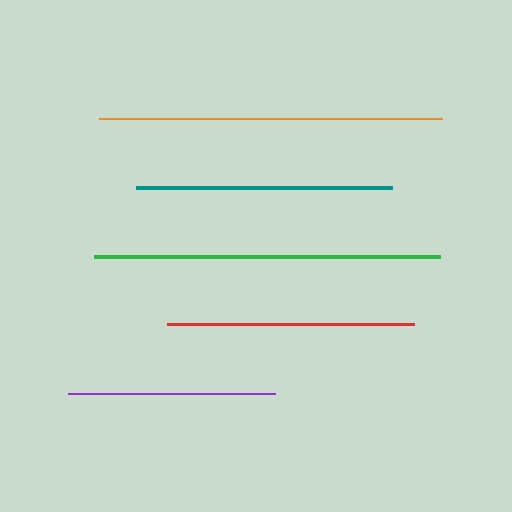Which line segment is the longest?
The green line is the longest at approximately 346 pixels.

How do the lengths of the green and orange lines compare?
The green and orange lines are approximately the same length.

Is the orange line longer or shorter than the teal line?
The orange line is longer than the teal line.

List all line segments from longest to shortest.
From longest to shortest: green, orange, teal, red, purple.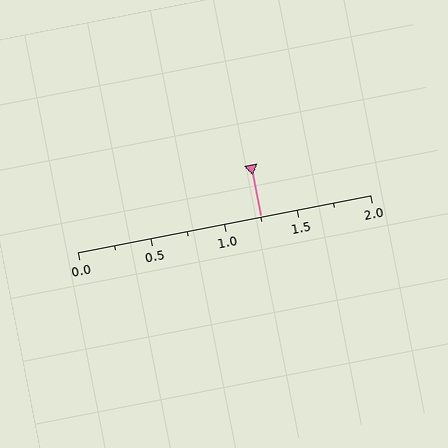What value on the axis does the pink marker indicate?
The marker indicates approximately 1.25.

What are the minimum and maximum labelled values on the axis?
The axis runs from 0.0 to 2.0.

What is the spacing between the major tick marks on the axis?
The major ticks are spaced 0.5 apart.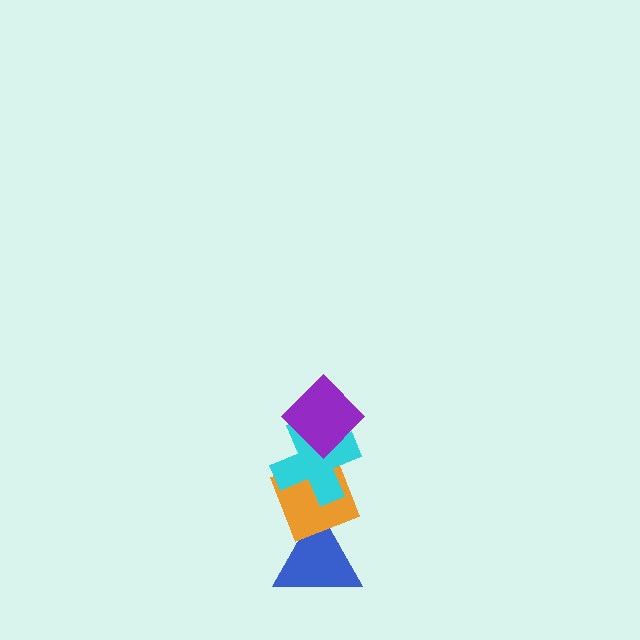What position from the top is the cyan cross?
The cyan cross is 2nd from the top.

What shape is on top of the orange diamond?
The cyan cross is on top of the orange diamond.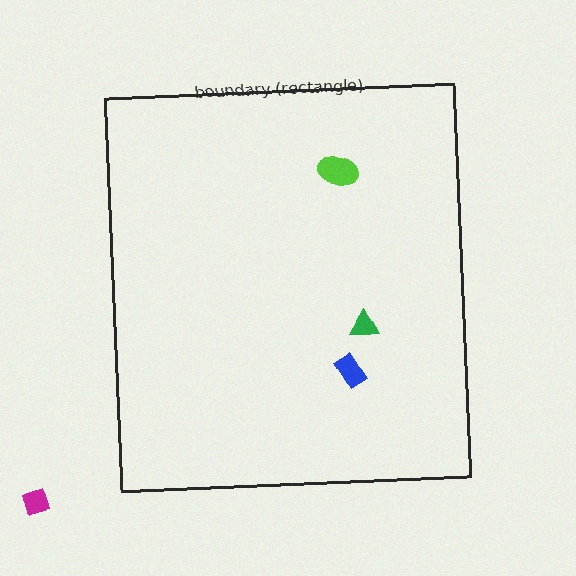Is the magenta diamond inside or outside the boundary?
Outside.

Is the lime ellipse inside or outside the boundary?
Inside.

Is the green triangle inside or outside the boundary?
Inside.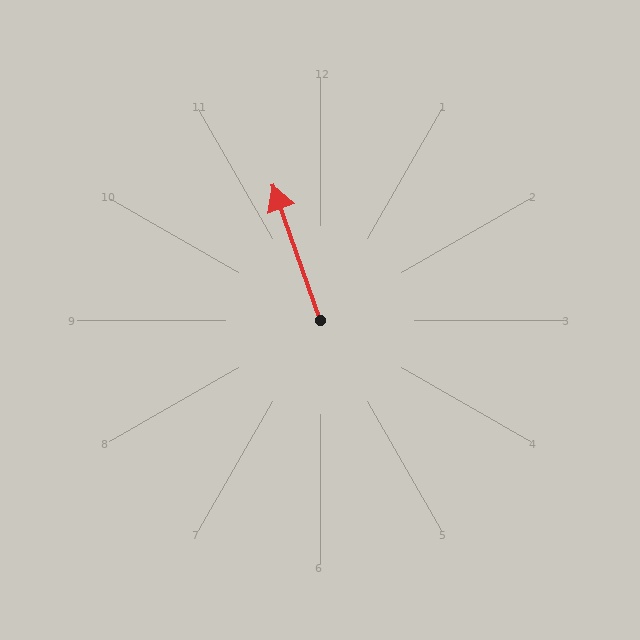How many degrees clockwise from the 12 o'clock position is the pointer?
Approximately 341 degrees.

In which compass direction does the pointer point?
North.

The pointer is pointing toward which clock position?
Roughly 11 o'clock.